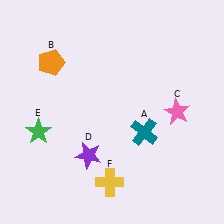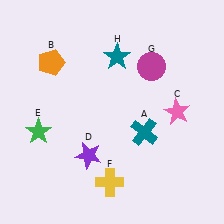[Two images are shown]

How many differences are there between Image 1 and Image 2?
There are 2 differences between the two images.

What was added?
A magenta circle (G), a teal star (H) were added in Image 2.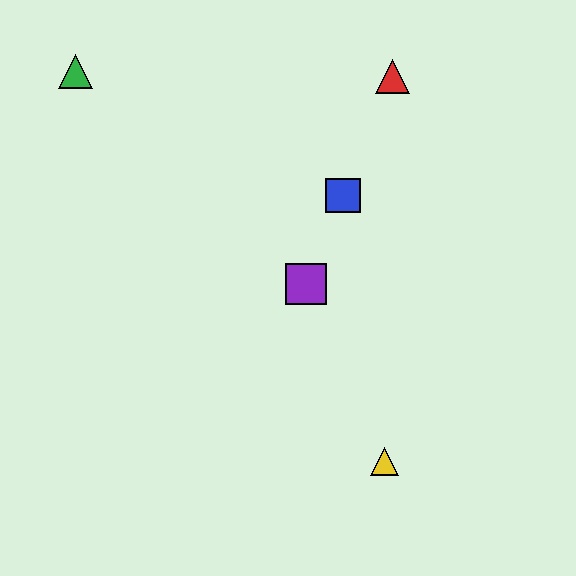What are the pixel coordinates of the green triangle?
The green triangle is at (76, 72).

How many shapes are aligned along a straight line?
3 shapes (the red triangle, the blue square, the purple square) are aligned along a straight line.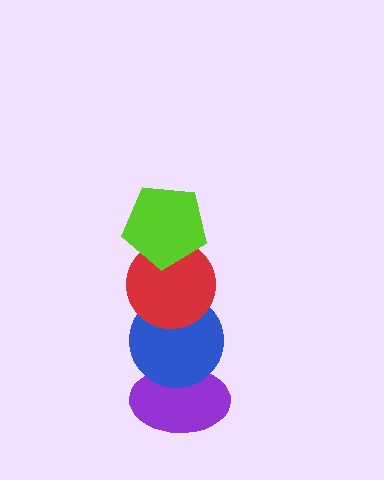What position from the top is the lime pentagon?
The lime pentagon is 1st from the top.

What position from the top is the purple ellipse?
The purple ellipse is 4th from the top.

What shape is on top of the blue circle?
The red circle is on top of the blue circle.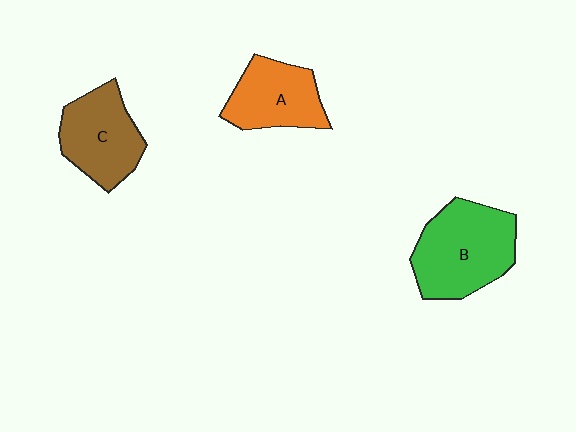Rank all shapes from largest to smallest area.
From largest to smallest: B (green), C (brown), A (orange).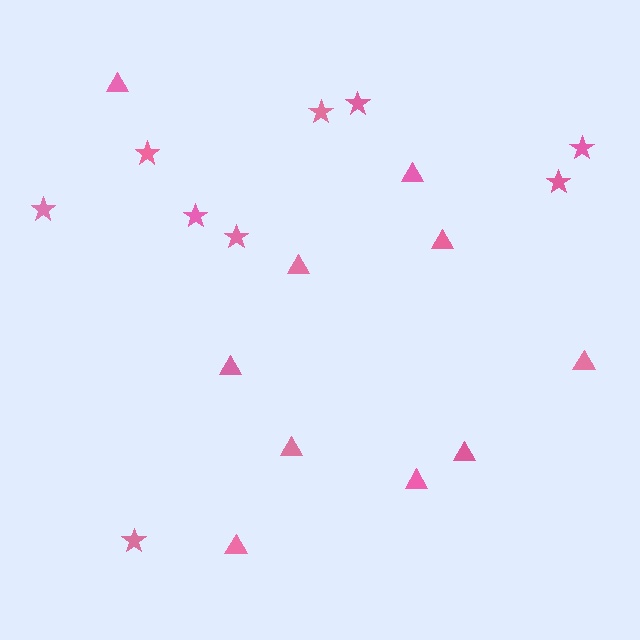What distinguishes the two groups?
There are 2 groups: one group of stars (9) and one group of triangles (10).